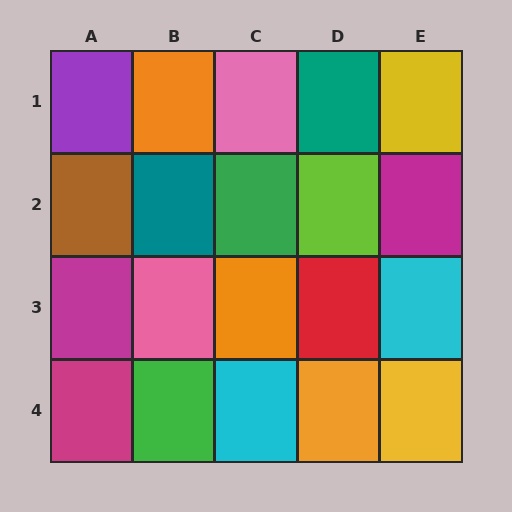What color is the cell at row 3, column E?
Cyan.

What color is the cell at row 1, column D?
Teal.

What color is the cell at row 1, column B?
Orange.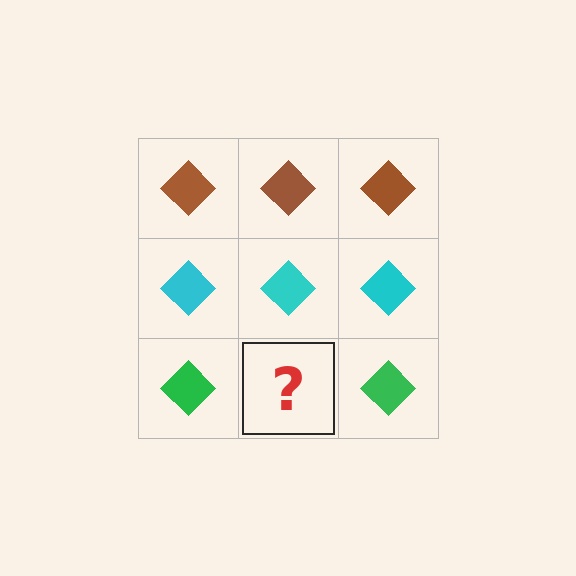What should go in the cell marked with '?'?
The missing cell should contain a green diamond.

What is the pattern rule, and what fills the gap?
The rule is that each row has a consistent color. The gap should be filled with a green diamond.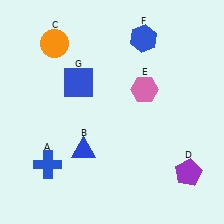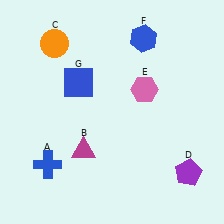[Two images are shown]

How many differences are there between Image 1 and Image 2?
There is 1 difference between the two images.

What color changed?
The triangle (B) changed from blue in Image 1 to magenta in Image 2.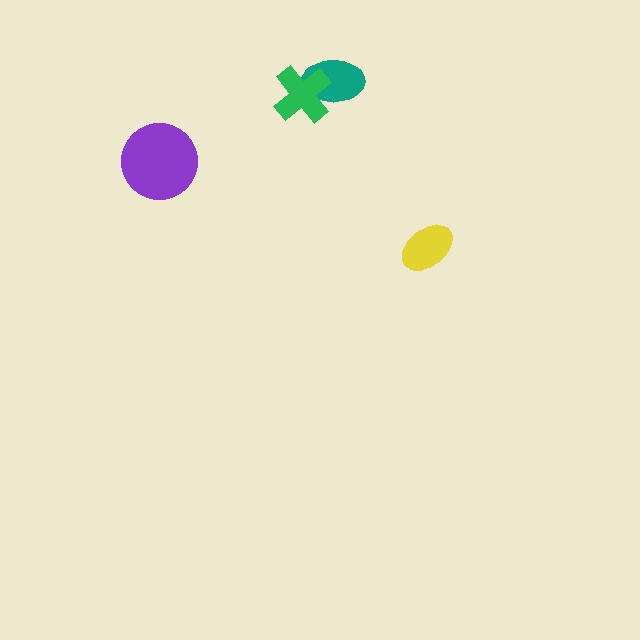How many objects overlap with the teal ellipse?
1 object overlaps with the teal ellipse.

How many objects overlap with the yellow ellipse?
0 objects overlap with the yellow ellipse.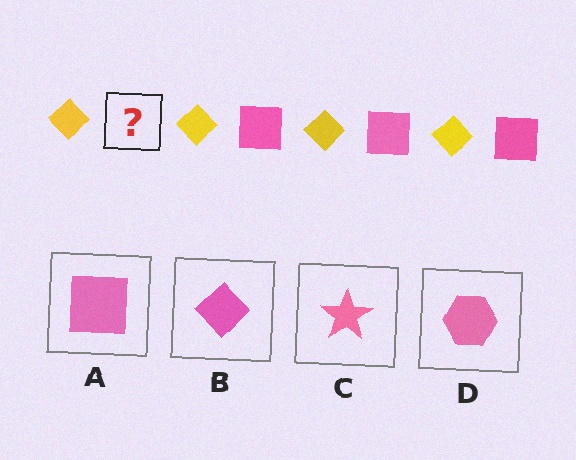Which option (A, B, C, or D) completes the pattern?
A.